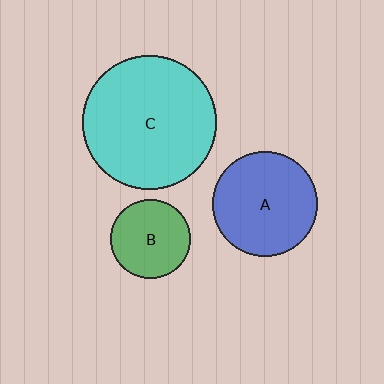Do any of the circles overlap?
No, none of the circles overlap.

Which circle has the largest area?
Circle C (cyan).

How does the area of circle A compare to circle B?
Approximately 1.7 times.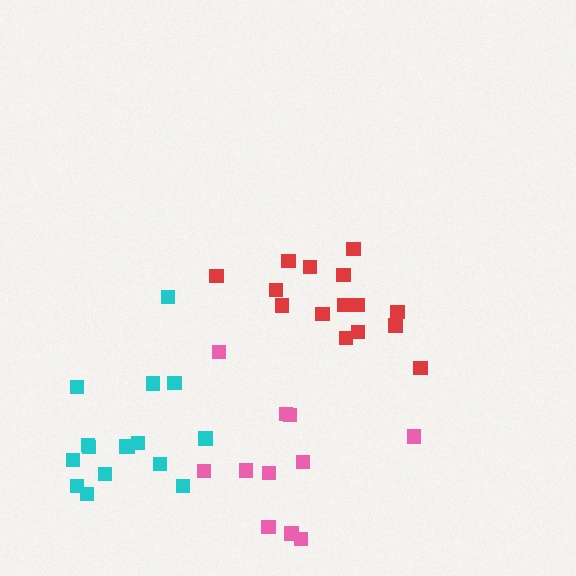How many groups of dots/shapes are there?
There are 3 groups.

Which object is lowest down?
The pink cluster is bottommost.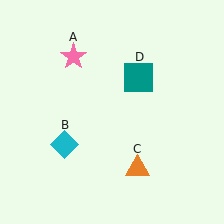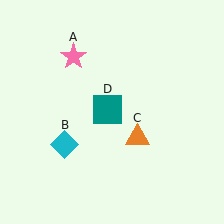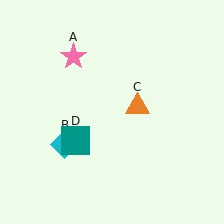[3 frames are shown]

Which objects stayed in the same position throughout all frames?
Pink star (object A) and cyan diamond (object B) remained stationary.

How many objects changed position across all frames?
2 objects changed position: orange triangle (object C), teal square (object D).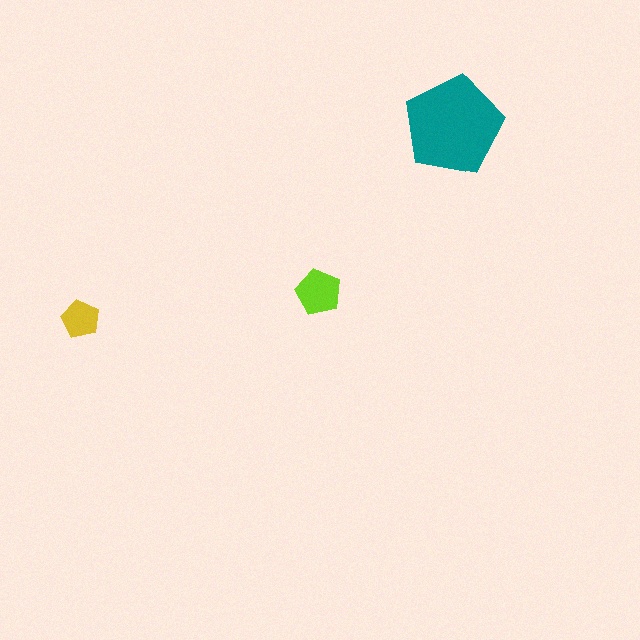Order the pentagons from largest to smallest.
the teal one, the lime one, the yellow one.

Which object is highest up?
The teal pentagon is topmost.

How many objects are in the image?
There are 3 objects in the image.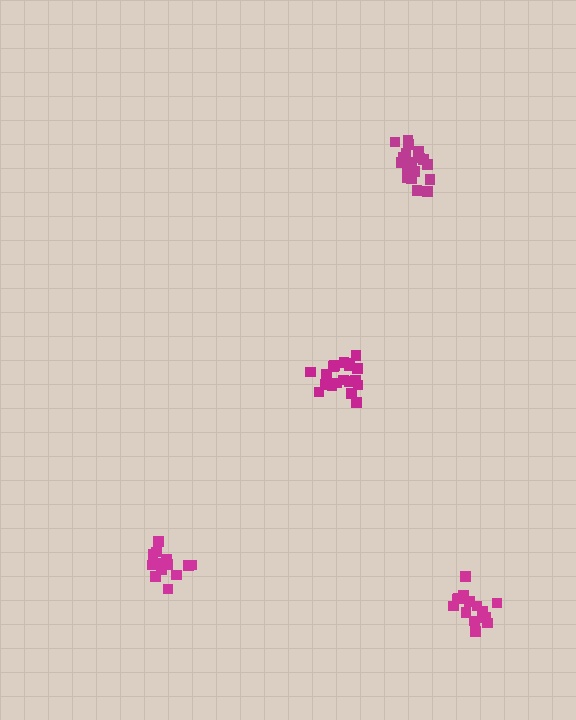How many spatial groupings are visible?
There are 4 spatial groupings.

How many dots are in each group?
Group 1: 19 dots, Group 2: 15 dots, Group 3: 15 dots, Group 4: 20 dots (69 total).